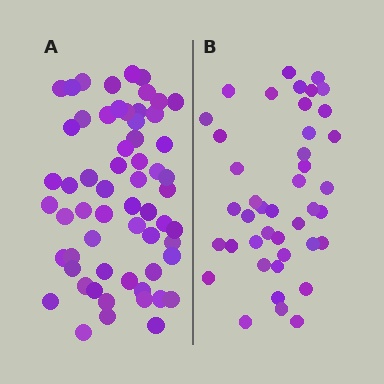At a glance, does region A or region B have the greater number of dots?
Region A (the left region) has more dots.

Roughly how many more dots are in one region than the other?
Region A has approximately 20 more dots than region B.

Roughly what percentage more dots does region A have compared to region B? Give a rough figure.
About 45% more.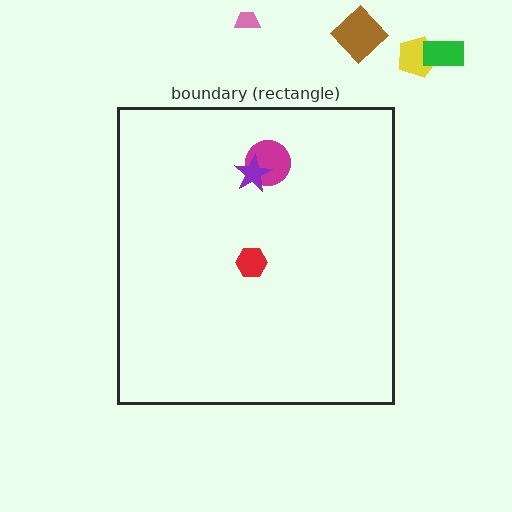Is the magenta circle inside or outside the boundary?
Inside.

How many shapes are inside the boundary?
3 inside, 4 outside.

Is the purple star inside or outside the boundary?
Inside.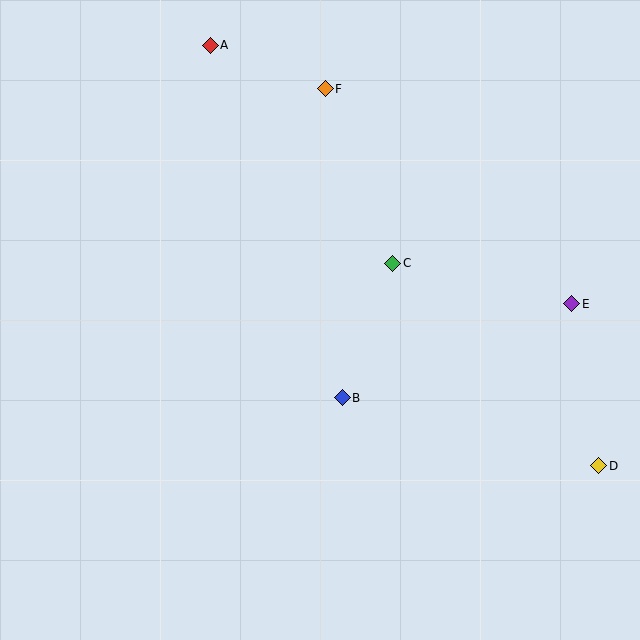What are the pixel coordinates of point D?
Point D is at (599, 466).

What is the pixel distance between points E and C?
The distance between E and C is 184 pixels.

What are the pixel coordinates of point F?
Point F is at (325, 89).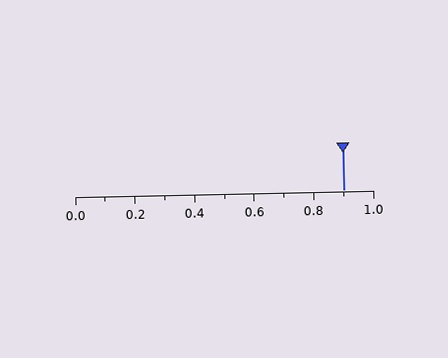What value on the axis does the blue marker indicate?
The marker indicates approximately 0.9.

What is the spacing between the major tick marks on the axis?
The major ticks are spaced 0.2 apart.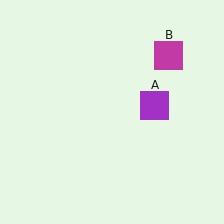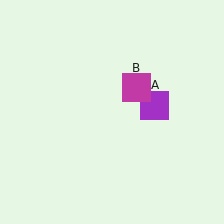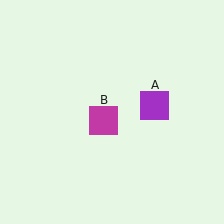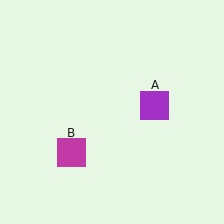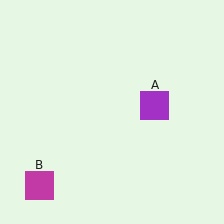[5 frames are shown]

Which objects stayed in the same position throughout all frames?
Purple square (object A) remained stationary.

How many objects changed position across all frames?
1 object changed position: magenta square (object B).